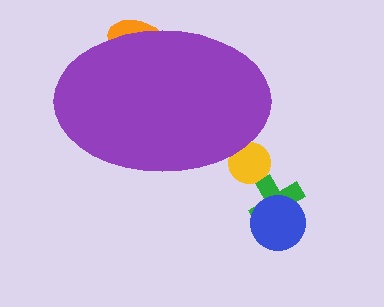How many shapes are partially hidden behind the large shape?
2 shapes are partially hidden.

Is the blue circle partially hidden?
No, the blue circle is fully visible.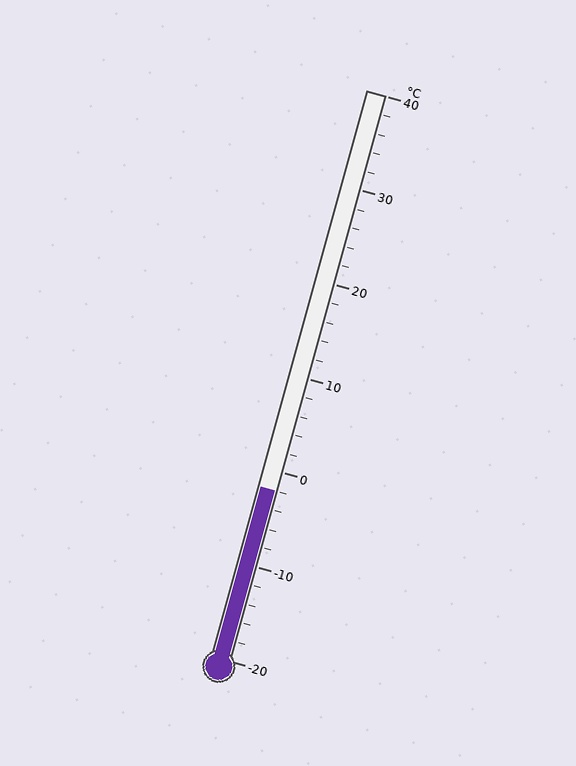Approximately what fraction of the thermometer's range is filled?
The thermometer is filled to approximately 30% of its range.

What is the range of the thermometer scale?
The thermometer scale ranges from -20°C to 40°C.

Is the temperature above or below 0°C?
The temperature is below 0°C.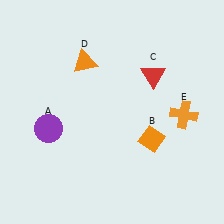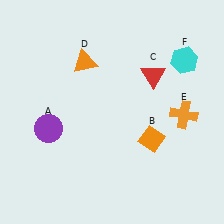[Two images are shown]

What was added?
A cyan hexagon (F) was added in Image 2.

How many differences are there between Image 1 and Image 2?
There is 1 difference between the two images.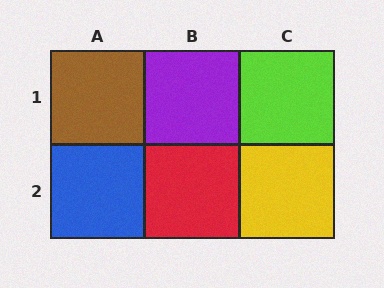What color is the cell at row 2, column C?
Yellow.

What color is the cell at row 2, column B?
Red.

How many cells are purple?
1 cell is purple.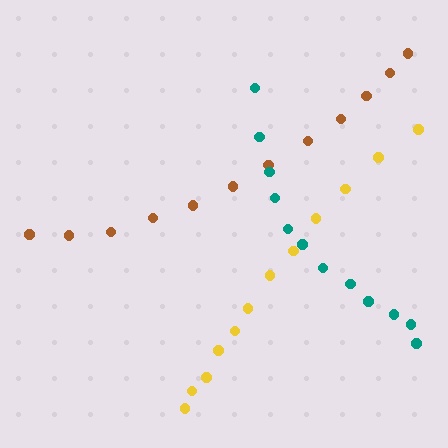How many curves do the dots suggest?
There are 3 distinct paths.